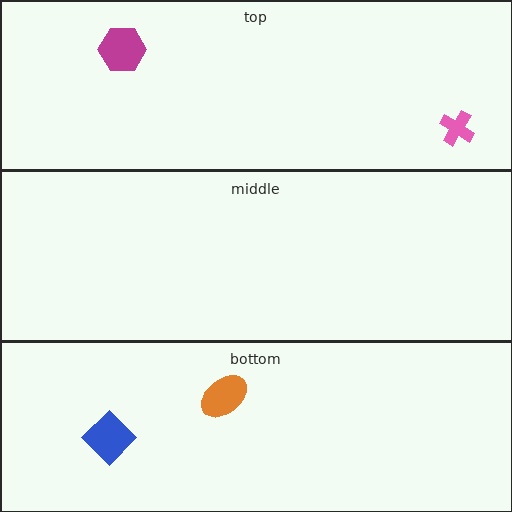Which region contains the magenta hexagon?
The top region.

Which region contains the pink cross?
The top region.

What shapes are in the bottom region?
The blue diamond, the orange ellipse.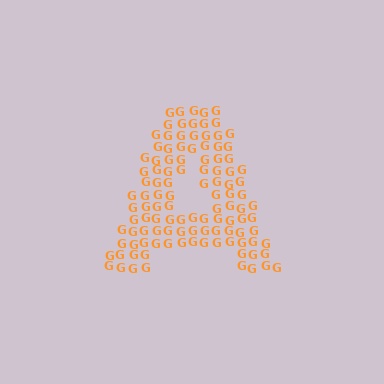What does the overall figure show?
The overall figure shows the letter A.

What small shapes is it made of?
It is made of small letter G's.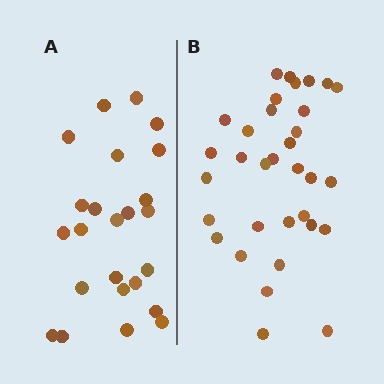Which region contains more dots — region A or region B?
Region B (the right region) has more dots.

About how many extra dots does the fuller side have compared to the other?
Region B has roughly 8 or so more dots than region A.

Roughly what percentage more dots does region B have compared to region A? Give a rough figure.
About 40% more.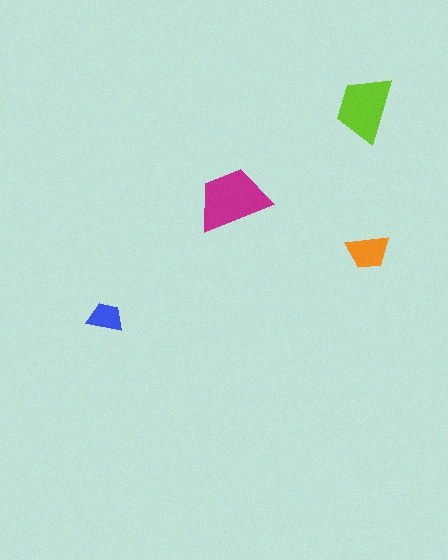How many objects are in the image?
There are 4 objects in the image.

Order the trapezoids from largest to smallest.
the magenta one, the lime one, the orange one, the blue one.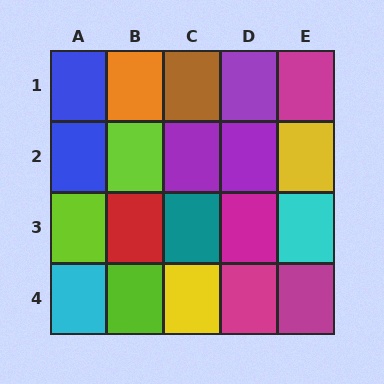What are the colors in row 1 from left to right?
Blue, orange, brown, purple, magenta.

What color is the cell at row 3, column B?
Red.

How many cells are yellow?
2 cells are yellow.